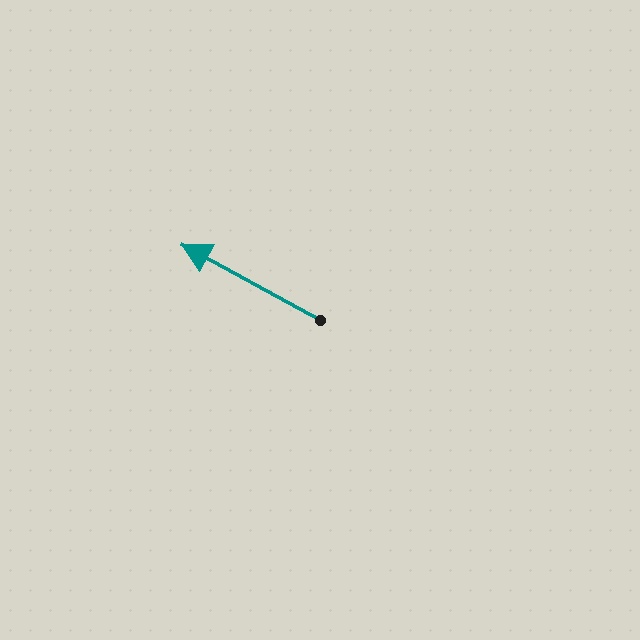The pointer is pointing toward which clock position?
Roughly 10 o'clock.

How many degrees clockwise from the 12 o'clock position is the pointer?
Approximately 299 degrees.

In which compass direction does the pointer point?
Northwest.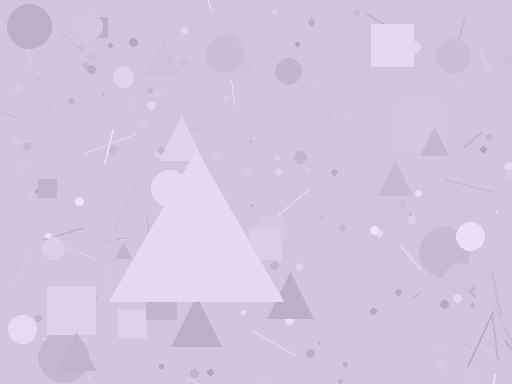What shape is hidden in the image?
A triangle is hidden in the image.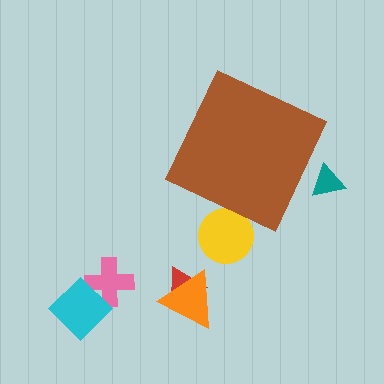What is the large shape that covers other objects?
A brown diamond.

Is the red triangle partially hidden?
No, the red triangle is fully visible.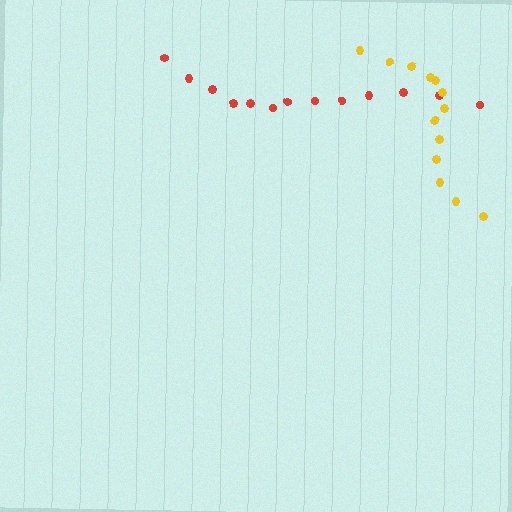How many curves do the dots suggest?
There are 2 distinct paths.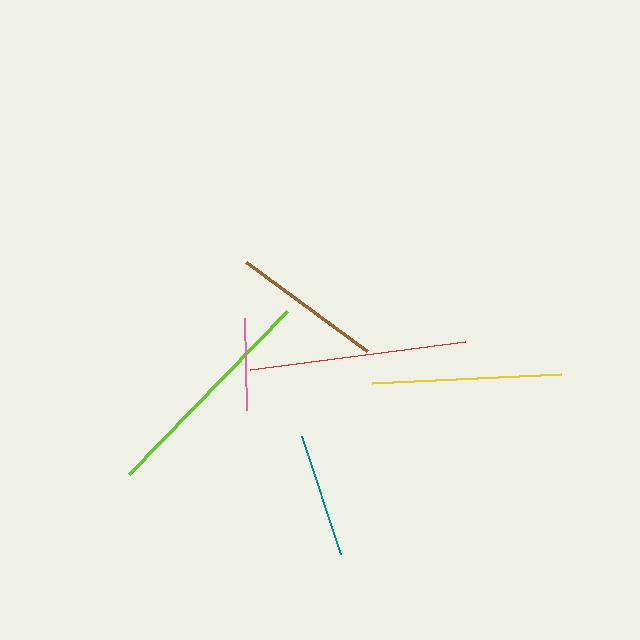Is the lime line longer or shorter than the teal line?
The lime line is longer than the teal line.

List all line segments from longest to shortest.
From longest to shortest: lime, red, yellow, brown, teal, pink.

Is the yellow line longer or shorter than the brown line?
The yellow line is longer than the brown line.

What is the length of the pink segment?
The pink segment is approximately 92 pixels long.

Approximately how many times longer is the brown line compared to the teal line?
The brown line is approximately 1.2 times the length of the teal line.